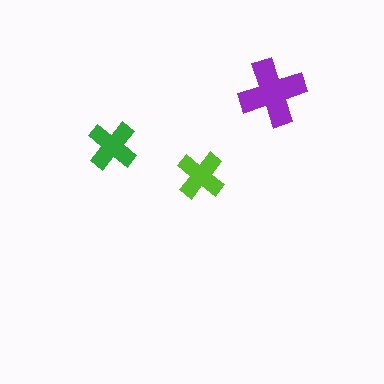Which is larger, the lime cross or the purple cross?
The purple one.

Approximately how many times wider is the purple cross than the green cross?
About 1.5 times wider.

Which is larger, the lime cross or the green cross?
The green one.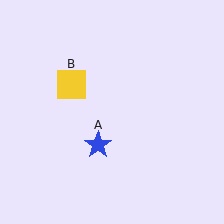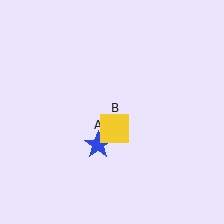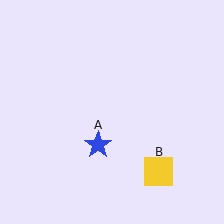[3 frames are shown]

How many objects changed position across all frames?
1 object changed position: yellow square (object B).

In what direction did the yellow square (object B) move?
The yellow square (object B) moved down and to the right.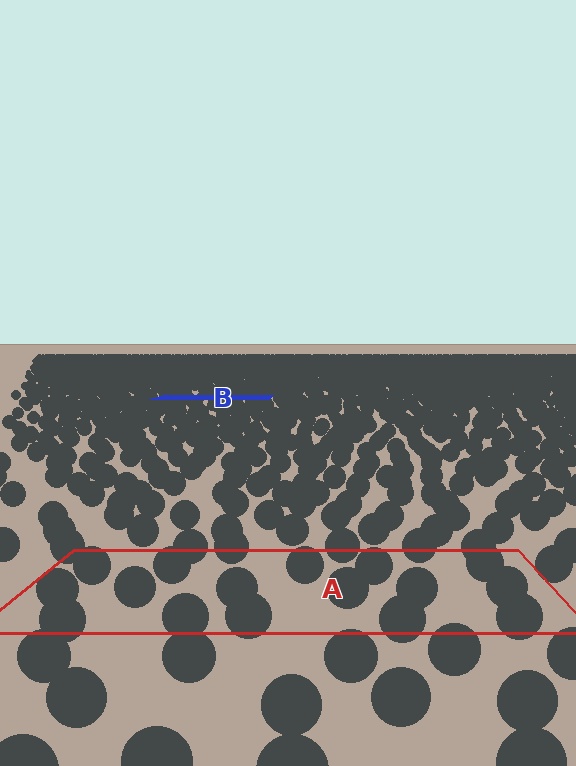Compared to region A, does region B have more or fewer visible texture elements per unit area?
Region B has more texture elements per unit area — they are packed more densely because it is farther away.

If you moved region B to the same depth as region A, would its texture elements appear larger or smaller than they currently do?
They would appear larger. At a closer depth, the same texture elements are projected at a bigger on-screen size.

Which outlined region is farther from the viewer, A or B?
Region B is farther from the viewer — the texture elements inside it appear smaller and more densely packed.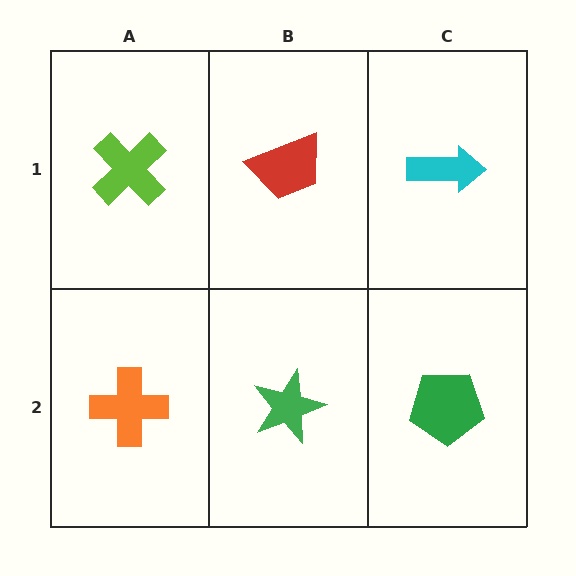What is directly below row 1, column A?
An orange cross.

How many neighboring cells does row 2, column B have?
3.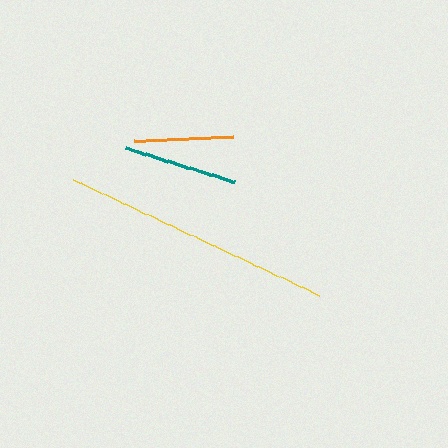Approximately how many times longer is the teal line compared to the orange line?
The teal line is approximately 1.2 times the length of the orange line.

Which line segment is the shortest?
The orange line is the shortest at approximately 99 pixels.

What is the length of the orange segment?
The orange segment is approximately 99 pixels long.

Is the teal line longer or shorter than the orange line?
The teal line is longer than the orange line.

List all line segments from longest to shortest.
From longest to shortest: yellow, teal, orange.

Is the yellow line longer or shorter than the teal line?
The yellow line is longer than the teal line.